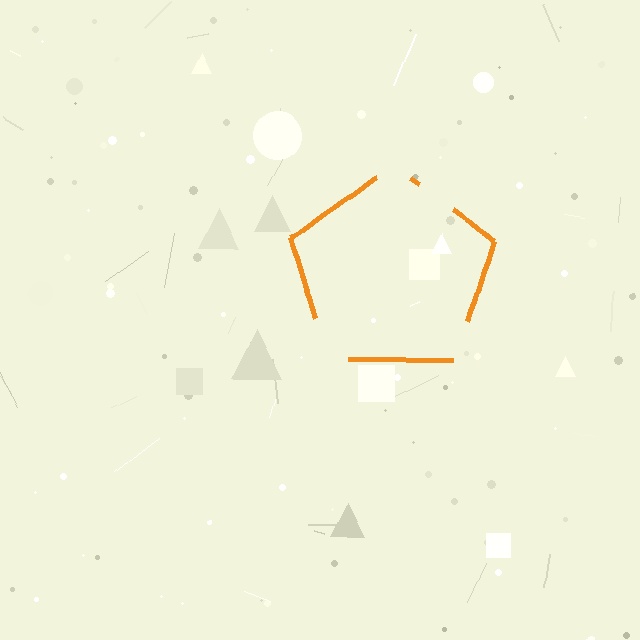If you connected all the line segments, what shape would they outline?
They would outline a pentagon.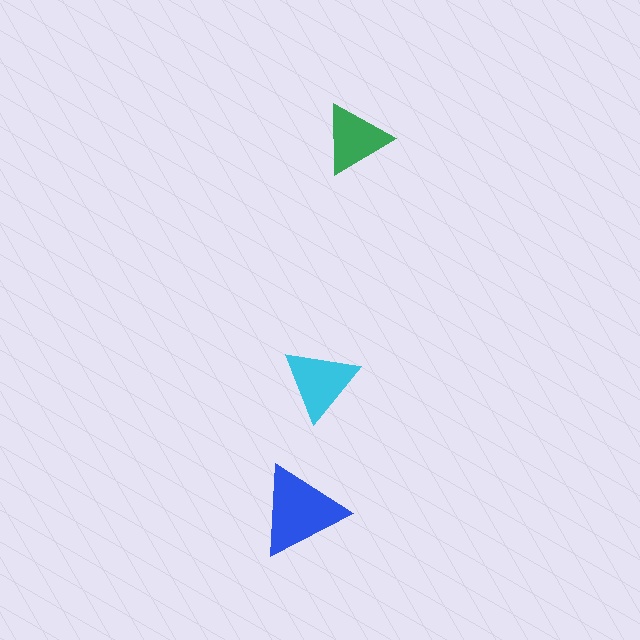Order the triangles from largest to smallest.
the blue one, the cyan one, the green one.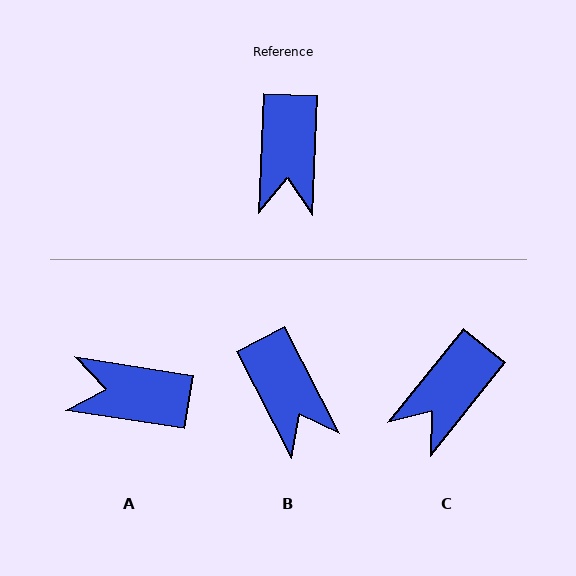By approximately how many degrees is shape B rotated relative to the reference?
Approximately 29 degrees counter-clockwise.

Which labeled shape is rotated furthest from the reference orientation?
A, about 97 degrees away.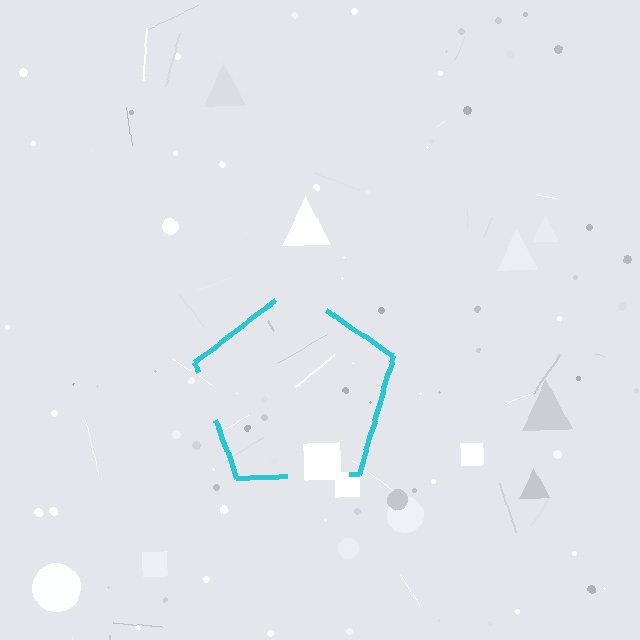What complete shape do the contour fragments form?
The contour fragments form a pentagon.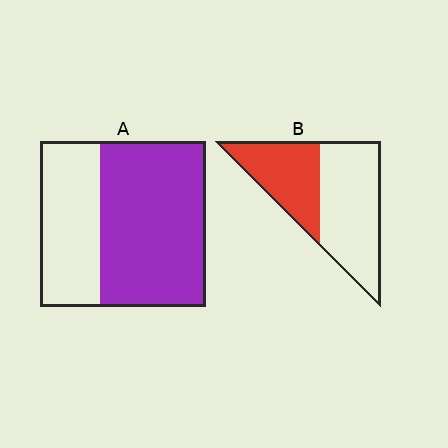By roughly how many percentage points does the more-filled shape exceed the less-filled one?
By roughly 25 percentage points (A over B).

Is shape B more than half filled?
No.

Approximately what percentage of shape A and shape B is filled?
A is approximately 65% and B is approximately 40%.